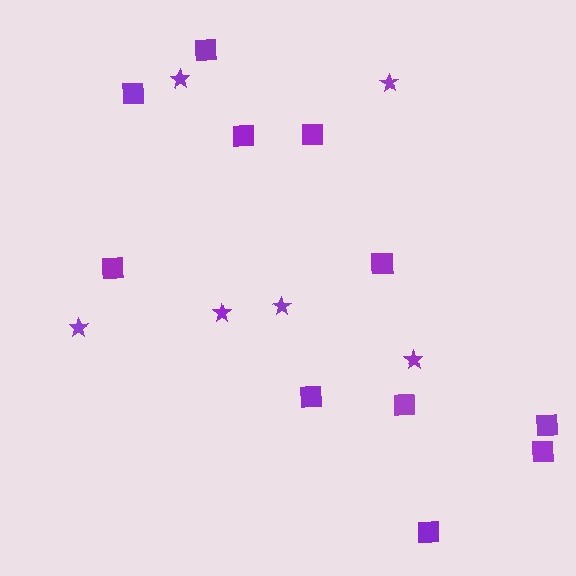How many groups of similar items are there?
There are 2 groups: one group of squares (11) and one group of stars (6).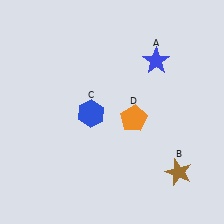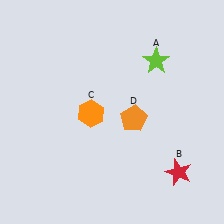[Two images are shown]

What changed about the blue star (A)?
In Image 1, A is blue. In Image 2, it changed to lime.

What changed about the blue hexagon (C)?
In Image 1, C is blue. In Image 2, it changed to orange.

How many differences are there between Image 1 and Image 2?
There are 3 differences between the two images.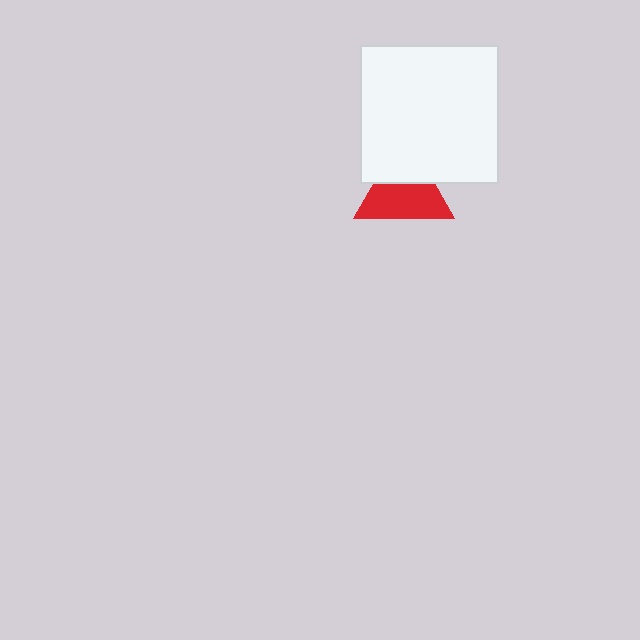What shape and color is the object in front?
The object in front is a white square.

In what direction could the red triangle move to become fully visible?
The red triangle could move down. That would shift it out from behind the white square entirely.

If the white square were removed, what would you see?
You would see the complete red triangle.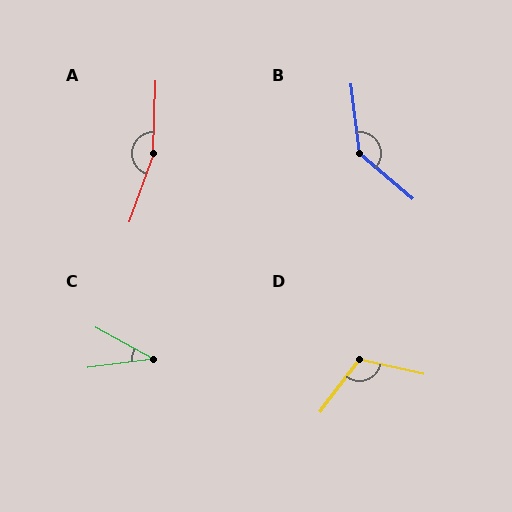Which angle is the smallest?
C, at approximately 36 degrees.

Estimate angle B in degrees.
Approximately 137 degrees.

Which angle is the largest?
A, at approximately 162 degrees.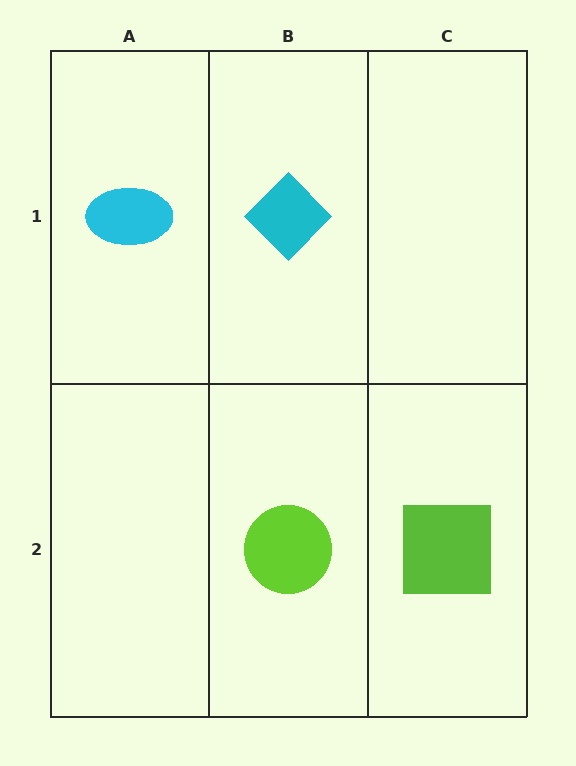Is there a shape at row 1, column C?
No, that cell is empty.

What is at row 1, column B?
A cyan diamond.